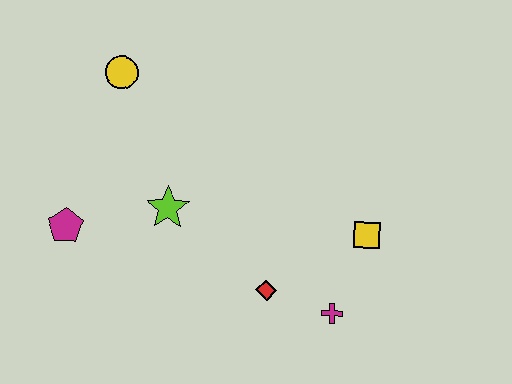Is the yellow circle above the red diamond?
Yes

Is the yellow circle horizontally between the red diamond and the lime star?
No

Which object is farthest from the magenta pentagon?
The yellow square is farthest from the magenta pentagon.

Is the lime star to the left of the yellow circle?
No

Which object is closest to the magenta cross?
The red diamond is closest to the magenta cross.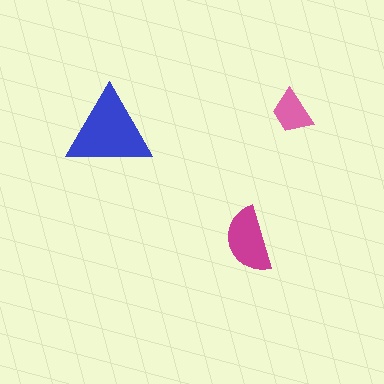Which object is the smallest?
The pink trapezoid.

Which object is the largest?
The blue triangle.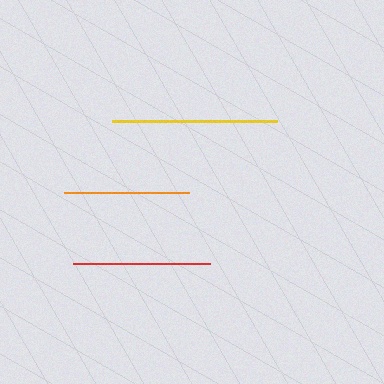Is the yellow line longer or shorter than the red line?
The yellow line is longer than the red line.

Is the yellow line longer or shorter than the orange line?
The yellow line is longer than the orange line.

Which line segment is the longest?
The yellow line is the longest at approximately 165 pixels.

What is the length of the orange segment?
The orange segment is approximately 125 pixels long.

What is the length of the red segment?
The red segment is approximately 137 pixels long.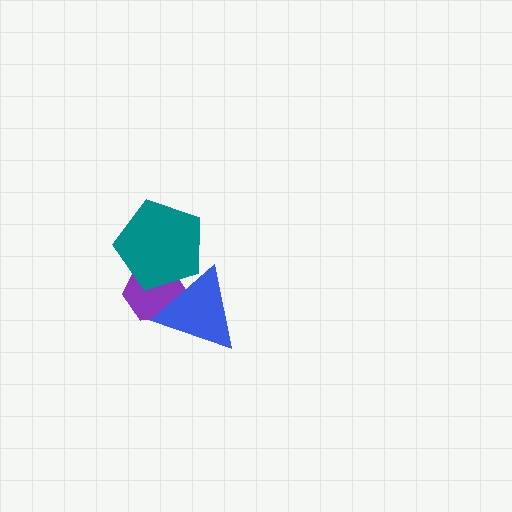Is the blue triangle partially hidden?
No, no other shape covers it.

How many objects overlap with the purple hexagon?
2 objects overlap with the purple hexagon.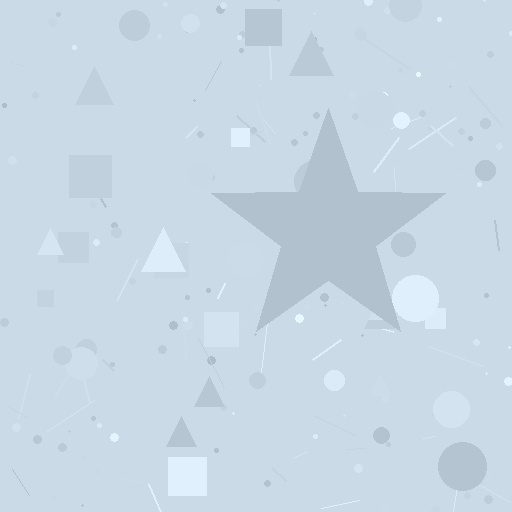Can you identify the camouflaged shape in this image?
The camouflaged shape is a star.